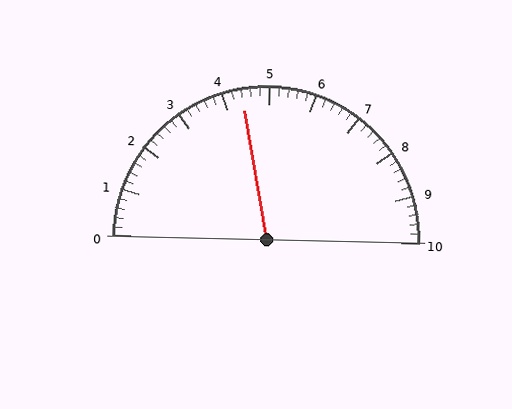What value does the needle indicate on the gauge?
The needle indicates approximately 4.4.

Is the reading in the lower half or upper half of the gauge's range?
The reading is in the lower half of the range (0 to 10).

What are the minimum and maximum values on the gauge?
The gauge ranges from 0 to 10.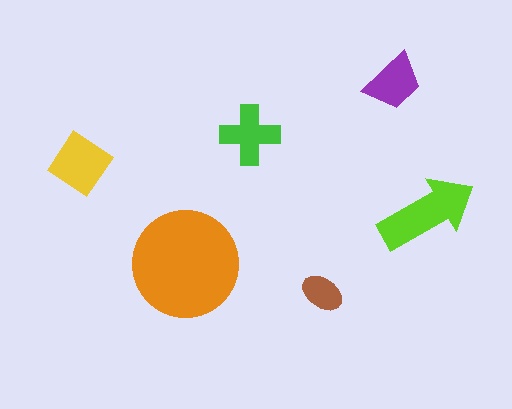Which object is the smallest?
The brown ellipse.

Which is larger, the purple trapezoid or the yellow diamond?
The yellow diamond.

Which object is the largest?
The orange circle.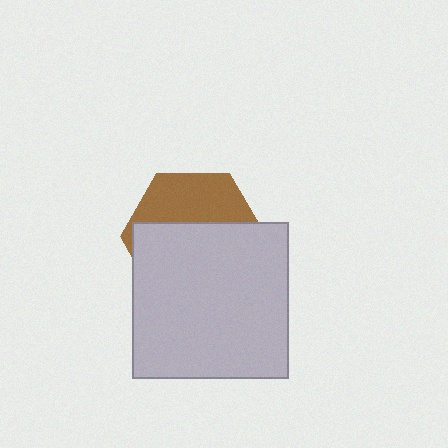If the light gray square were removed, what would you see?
You would see the complete brown hexagon.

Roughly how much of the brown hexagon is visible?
A small part of it is visible (roughly 36%).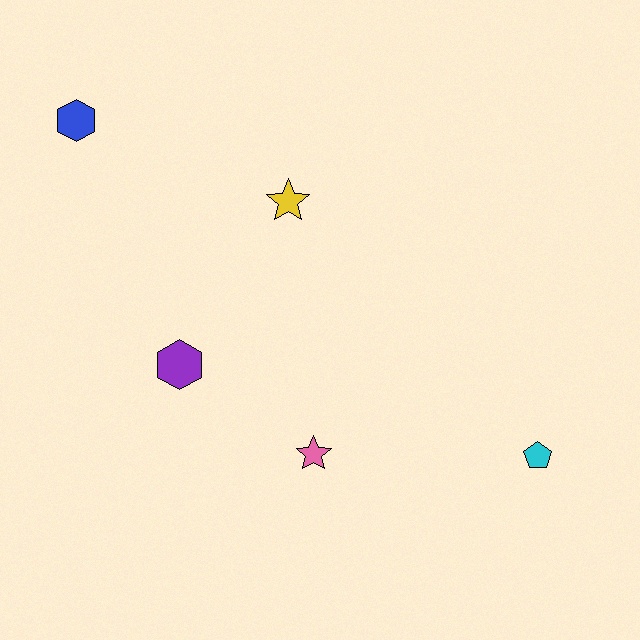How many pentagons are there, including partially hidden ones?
There is 1 pentagon.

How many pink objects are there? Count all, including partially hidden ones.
There is 1 pink object.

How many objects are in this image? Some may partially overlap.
There are 5 objects.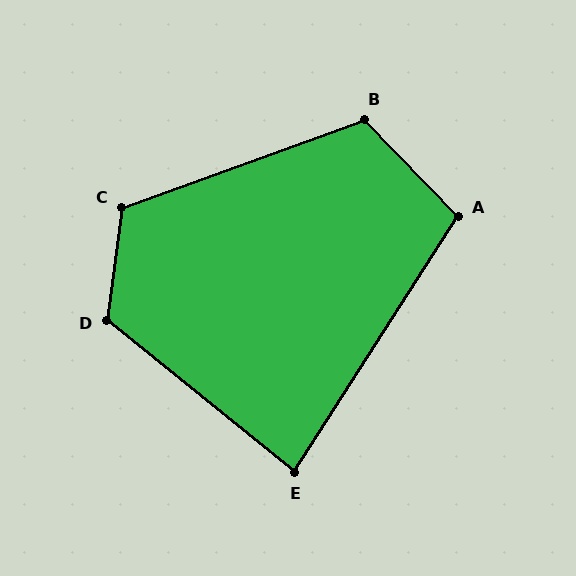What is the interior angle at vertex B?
Approximately 114 degrees (obtuse).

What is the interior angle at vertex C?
Approximately 118 degrees (obtuse).